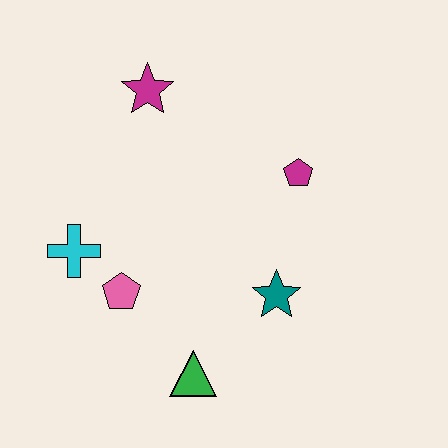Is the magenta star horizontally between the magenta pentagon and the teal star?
No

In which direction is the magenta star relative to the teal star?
The magenta star is above the teal star.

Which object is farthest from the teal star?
The magenta star is farthest from the teal star.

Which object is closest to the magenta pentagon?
The teal star is closest to the magenta pentagon.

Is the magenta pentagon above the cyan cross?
Yes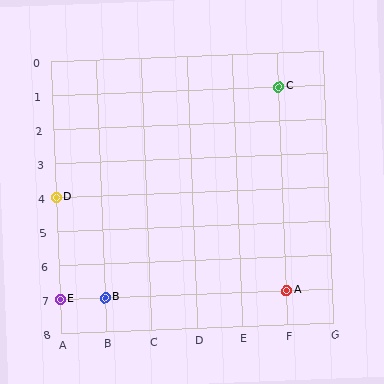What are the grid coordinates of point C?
Point C is at grid coordinates (F, 1).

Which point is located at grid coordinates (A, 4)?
Point D is at (A, 4).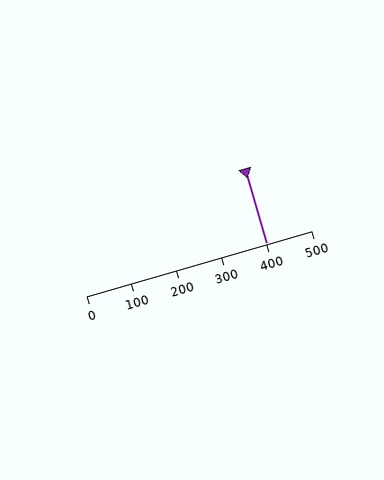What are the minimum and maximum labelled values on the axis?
The axis runs from 0 to 500.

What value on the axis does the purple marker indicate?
The marker indicates approximately 400.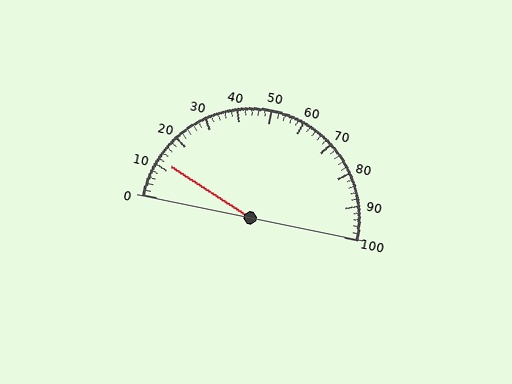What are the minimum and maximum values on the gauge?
The gauge ranges from 0 to 100.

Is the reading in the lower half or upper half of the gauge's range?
The reading is in the lower half of the range (0 to 100).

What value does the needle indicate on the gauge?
The needle indicates approximately 12.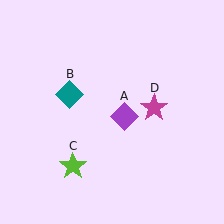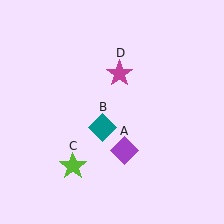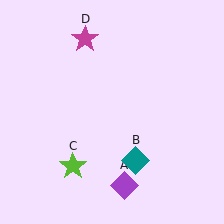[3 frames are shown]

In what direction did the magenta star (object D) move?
The magenta star (object D) moved up and to the left.